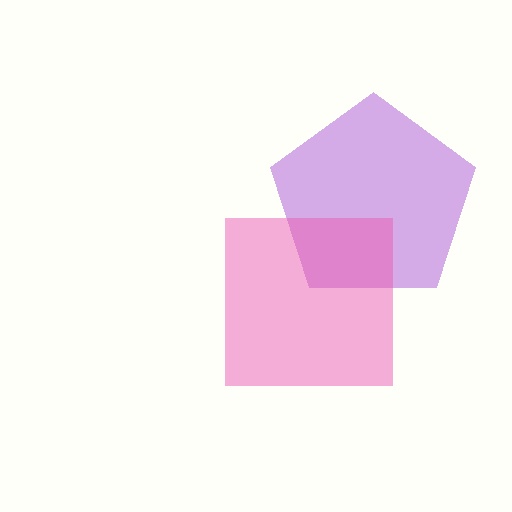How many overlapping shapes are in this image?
There are 2 overlapping shapes in the image.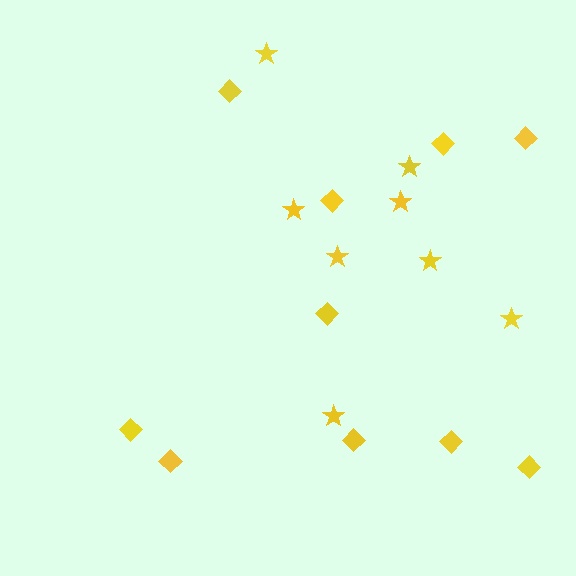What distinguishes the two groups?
There are 2 groups: one group of diamonds (10) and one group of stars (8).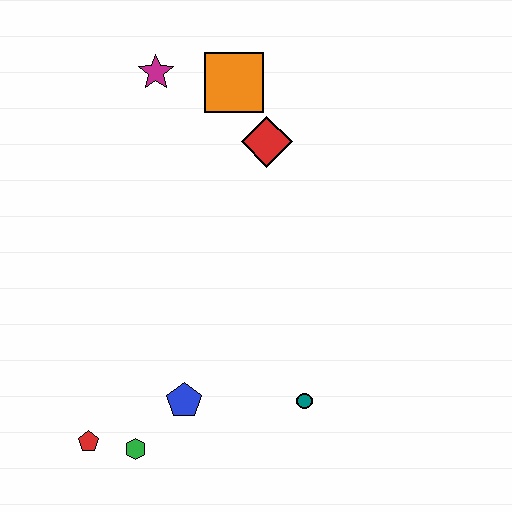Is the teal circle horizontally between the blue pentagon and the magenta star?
No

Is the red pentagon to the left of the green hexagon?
Yes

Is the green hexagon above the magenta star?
No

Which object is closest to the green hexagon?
The red pentagon is closest to the green hexagon.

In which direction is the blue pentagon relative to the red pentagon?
The blue pentagon is to the right of the red pentagon.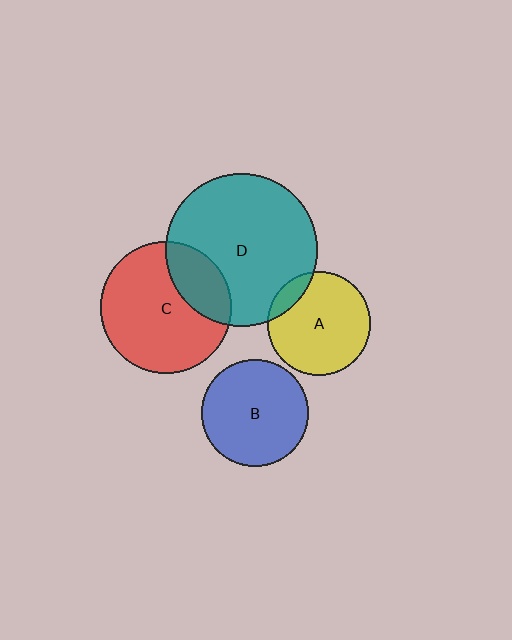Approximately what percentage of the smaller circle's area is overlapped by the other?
Approximately 10%.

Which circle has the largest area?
Circle D (teal).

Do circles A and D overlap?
Yes.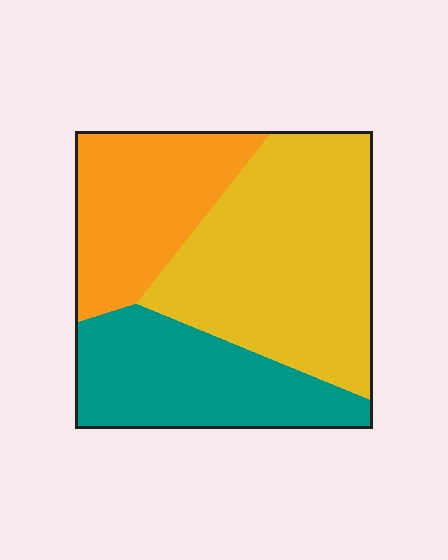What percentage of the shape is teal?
Teal covers around 30% of the shape.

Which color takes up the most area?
Yellow, at roughly 45%.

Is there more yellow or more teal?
Yellow.